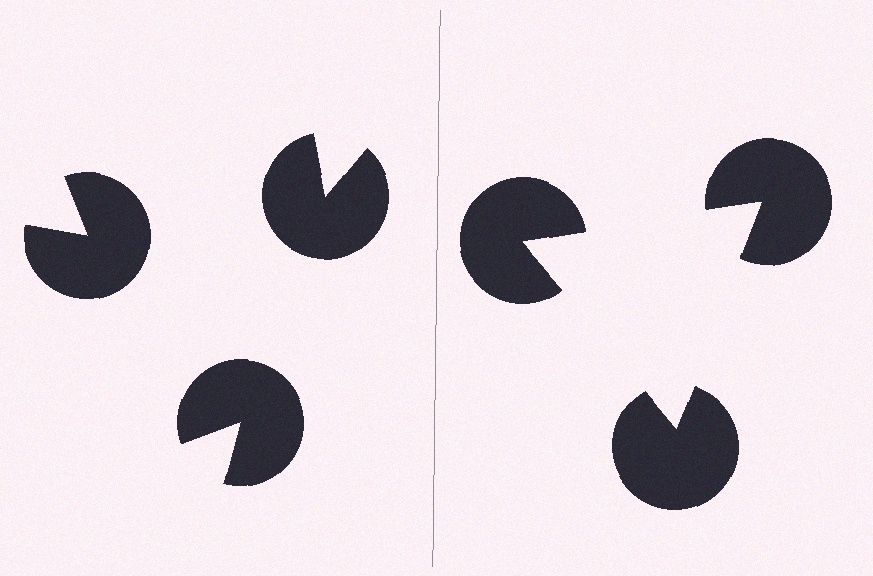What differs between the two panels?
The pac-man discs are positioned identically on both sides; only the wedge orientations differ. On the right they align to a triangle; on the left they are misaligned.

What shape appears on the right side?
An illusory triangle.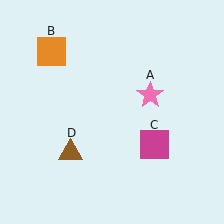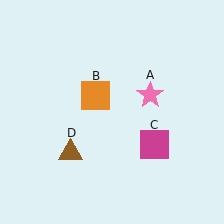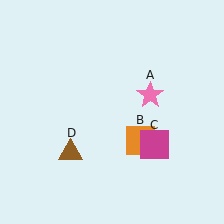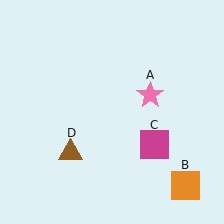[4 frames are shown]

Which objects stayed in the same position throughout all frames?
Pink star (object A) and magenta square (object C) and brown triangle (object D) remained stationary.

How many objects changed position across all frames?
1 object changed position: orange square (object B).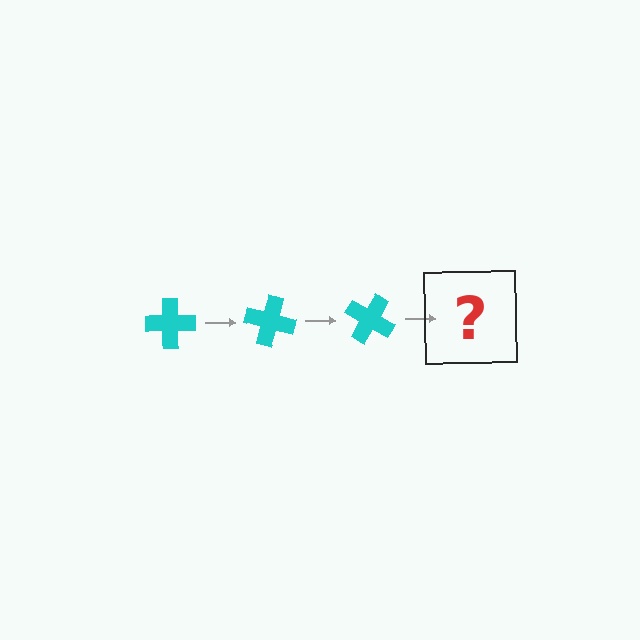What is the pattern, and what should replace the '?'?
The pattern is that the cross rotates 15 degrees each step. The '?' should be a cyan cross rotated 45 degrees.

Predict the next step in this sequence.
The next step is a cyan cross rotated 45 degrees.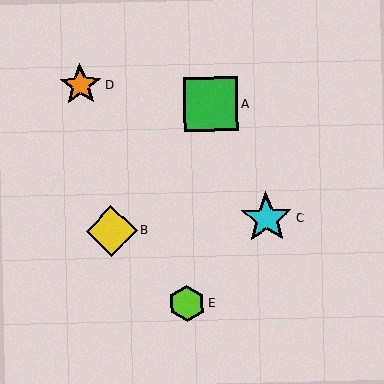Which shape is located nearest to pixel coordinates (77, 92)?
The orange star (labeled D) at (80, 85) is nearest to that location.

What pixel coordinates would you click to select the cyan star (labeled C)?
Click at (267, 218) to select the cyan star C.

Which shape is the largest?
The green square (labeled A) is the largest.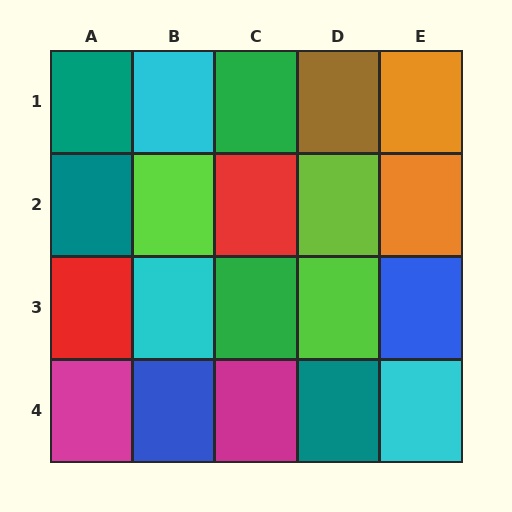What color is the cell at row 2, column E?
Orange.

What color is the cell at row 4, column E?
Cyan.